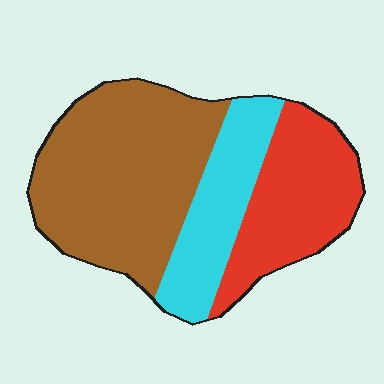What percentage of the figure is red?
Red takes up about one quarter (1/4) of the figure.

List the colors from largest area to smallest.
From largest to smallest: brown, red, cyan.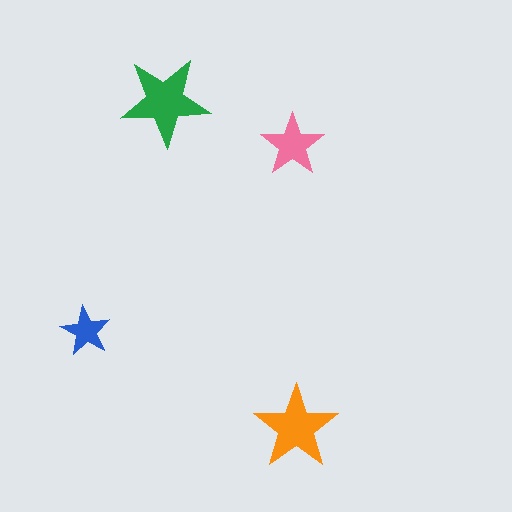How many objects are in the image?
There are 4 objects in the image.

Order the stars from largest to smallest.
the green one, the orange one, the pink one, the blue one.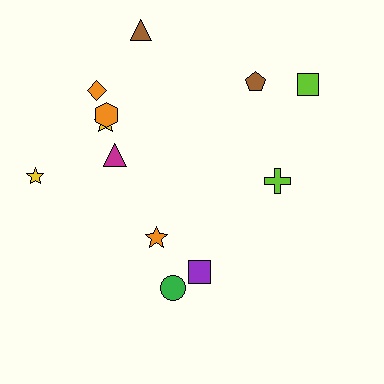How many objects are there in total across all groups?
There are 12 objects.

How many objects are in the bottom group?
There are 3 objects.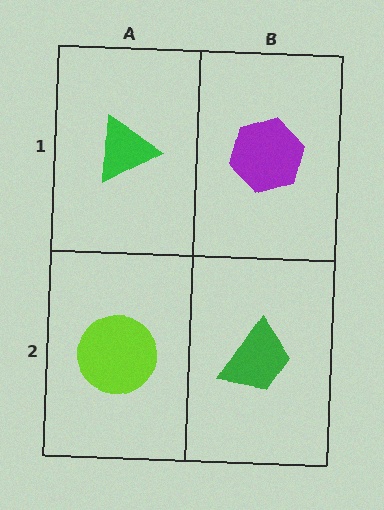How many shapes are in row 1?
2 shapes.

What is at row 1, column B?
A purple hexagon.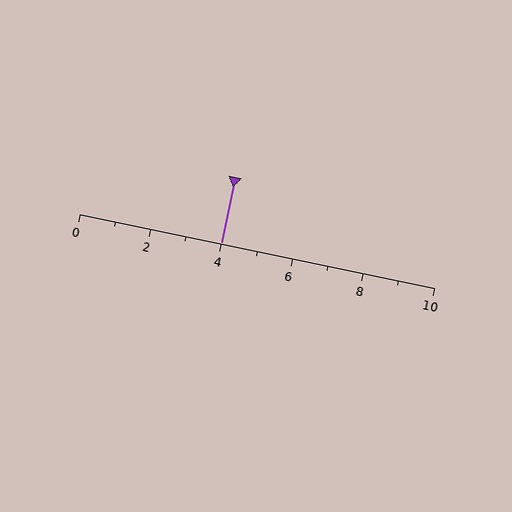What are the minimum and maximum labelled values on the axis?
The axis runs from 0 to 10.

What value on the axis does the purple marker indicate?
The marker indicates approximately 4.